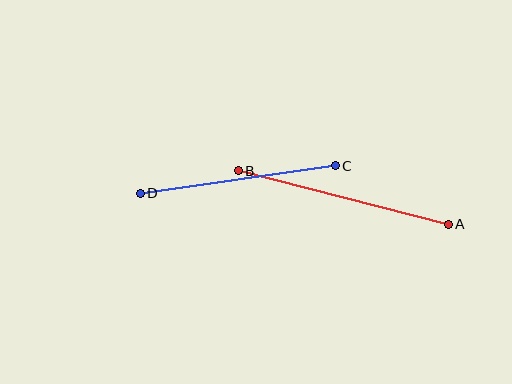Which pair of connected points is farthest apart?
Points A and B are farthest apart.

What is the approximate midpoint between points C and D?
The midpoint is at approximately (238, 180) pixels.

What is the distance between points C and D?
The distance is approximately 197 pixels.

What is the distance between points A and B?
The distance is approximately 216 pixels.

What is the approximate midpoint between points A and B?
The midpoint is at approximately (343, 197) pixels.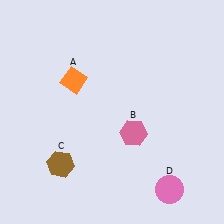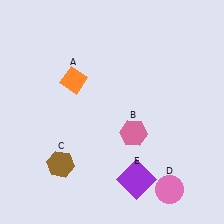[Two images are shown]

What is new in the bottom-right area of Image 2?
A purple square (E) was added in the bottom-right area of Image 2.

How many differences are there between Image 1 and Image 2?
There is 1 difference between the two images.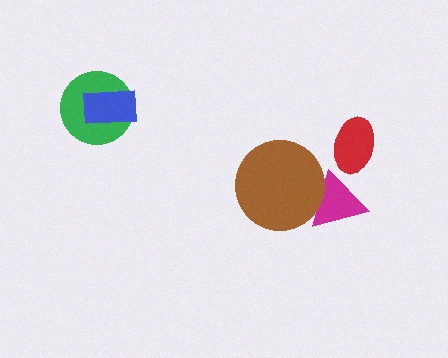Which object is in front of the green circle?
The blue rectangle is in front of the green circle.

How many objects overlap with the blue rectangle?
1 object overlaps with the blue rectangle.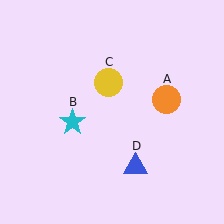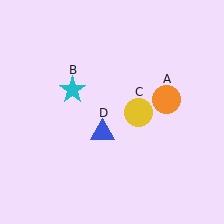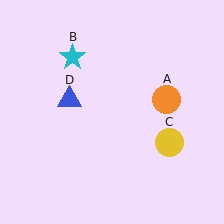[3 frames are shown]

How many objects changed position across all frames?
3 objects changed position: cyan star (object B), yellow circle (object C), blue triangle (object D).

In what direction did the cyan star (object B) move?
The cyan star (object B) moved up.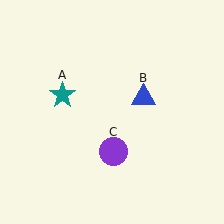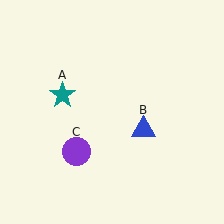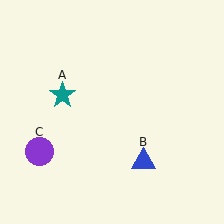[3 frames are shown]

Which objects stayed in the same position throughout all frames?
Teal star (object A) remained stationary.